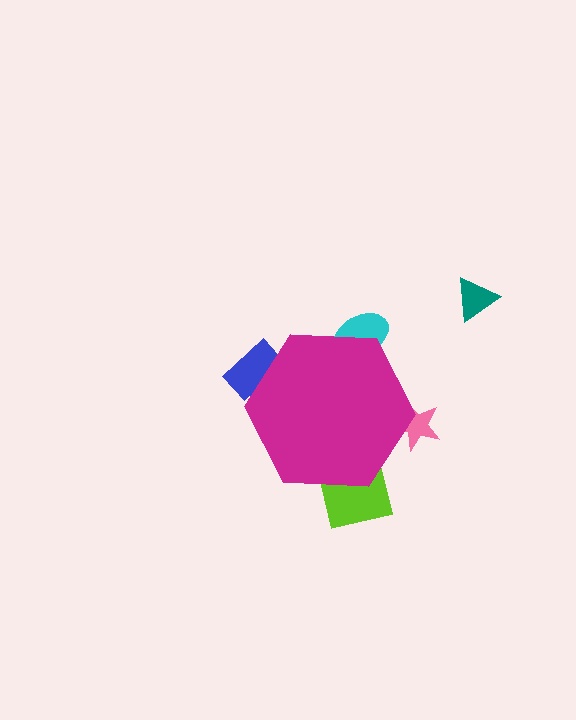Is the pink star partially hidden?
Yes, the pink star is partially hidden behind the magenta hexagon.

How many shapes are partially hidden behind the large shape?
4 shapes are partially hidden.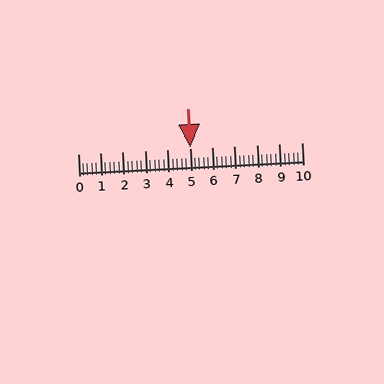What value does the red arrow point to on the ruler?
The red arrow points to approximately 5.0.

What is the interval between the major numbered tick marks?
The major tick marks are spaced 1 units apart.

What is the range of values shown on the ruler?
The ruler shows values from 0 to 10.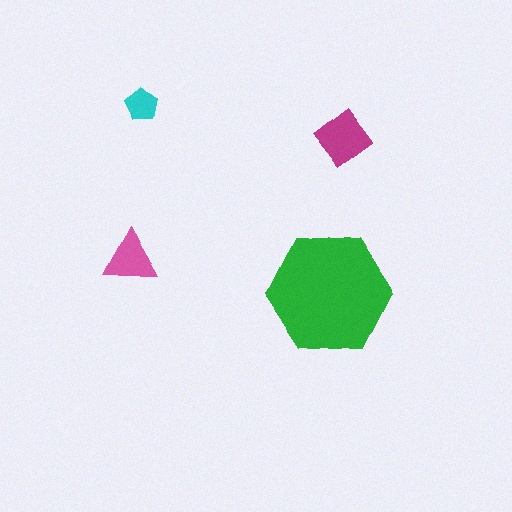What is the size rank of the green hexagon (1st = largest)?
1st.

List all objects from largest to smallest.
The green hexagon, the magenta diamond, the pink triangle, the cyan pentagon.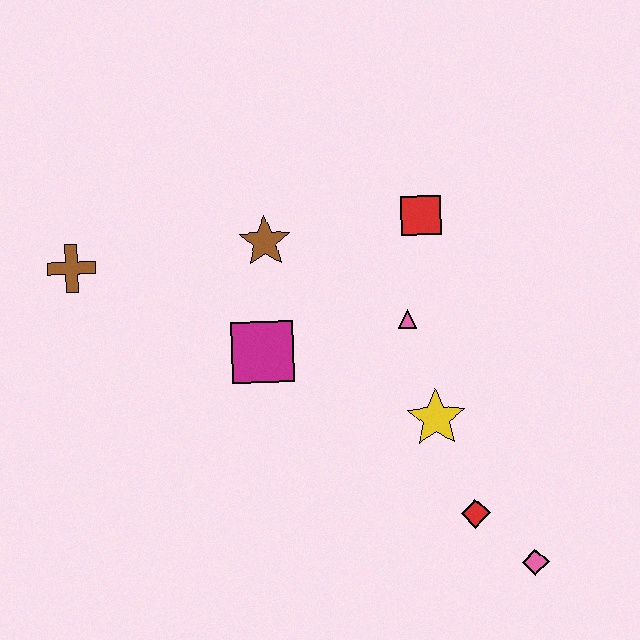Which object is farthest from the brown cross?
The pink diamond is farthest from the brown cross.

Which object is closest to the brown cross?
The brown star is closest to the brown cross.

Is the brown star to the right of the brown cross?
Yes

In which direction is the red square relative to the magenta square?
The red square is to the right of the magenta square.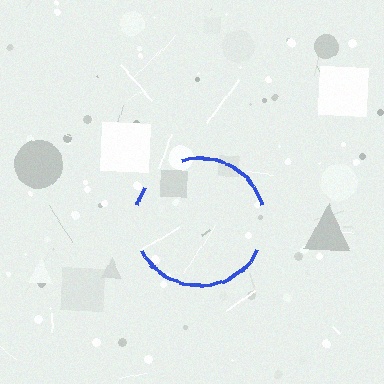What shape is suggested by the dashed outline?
The dashed outline suggests a circle.